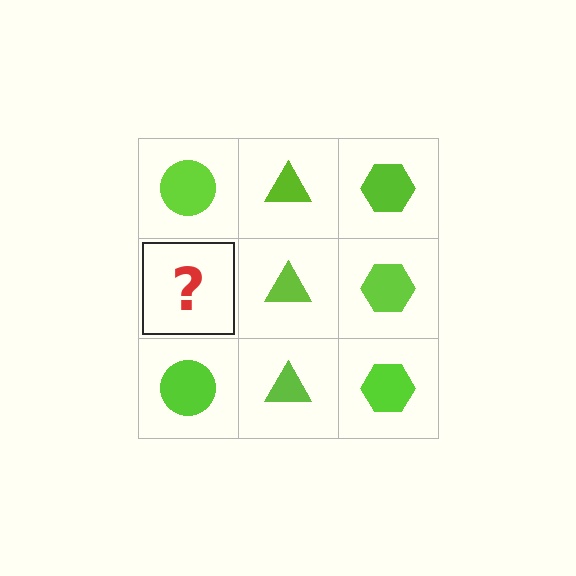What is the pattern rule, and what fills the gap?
The rule is that each column has a consistent shape. The gap should be filled with a lime circle.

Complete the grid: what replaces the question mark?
The question mark should be replaced with a lime circle.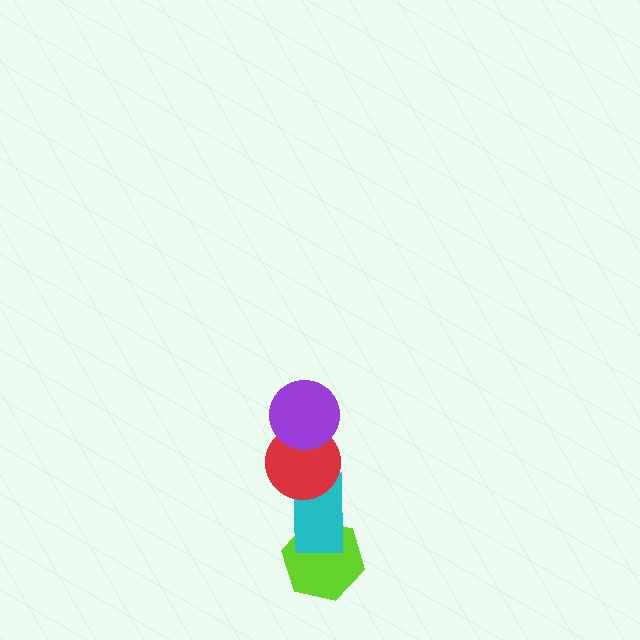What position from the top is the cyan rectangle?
The cyan rectangle is 3rd from the top.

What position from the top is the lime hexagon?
The lime hexagon is 4th from the top.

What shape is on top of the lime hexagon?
The cyan rectangle is on top of the lime hexagon.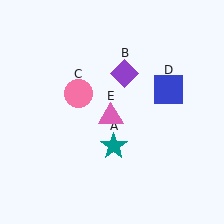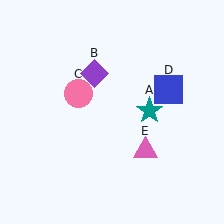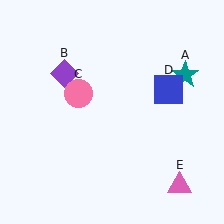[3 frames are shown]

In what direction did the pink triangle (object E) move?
The pink triangle (object E) moved down and to the right.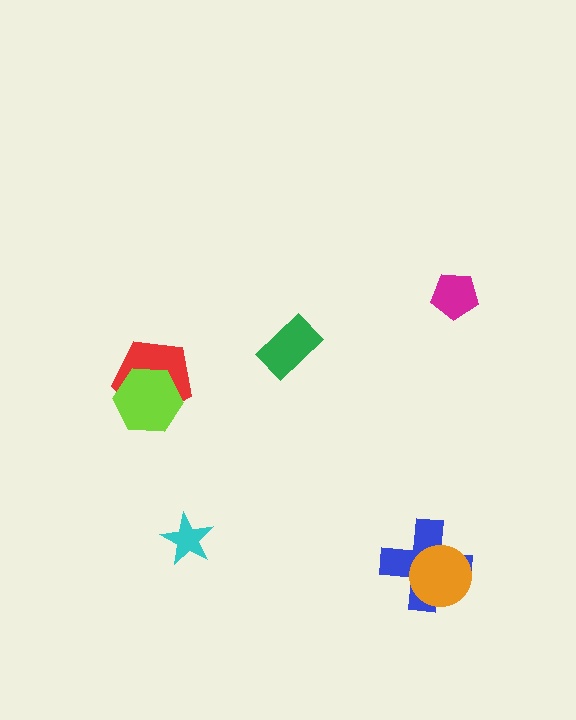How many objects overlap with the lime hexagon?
1 object overlaps with the lime hexagon.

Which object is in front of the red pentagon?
The lime hexagon is in front of the red pentagon.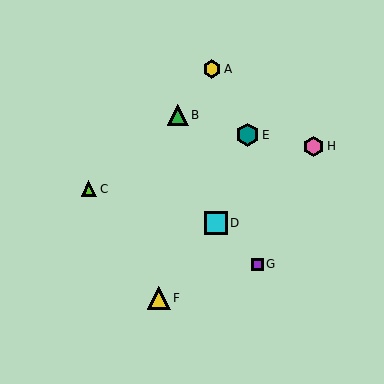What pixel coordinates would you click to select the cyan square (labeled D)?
Click at (216, 223) to select the cyan square D.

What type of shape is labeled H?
Shape H is a pink hexagon.